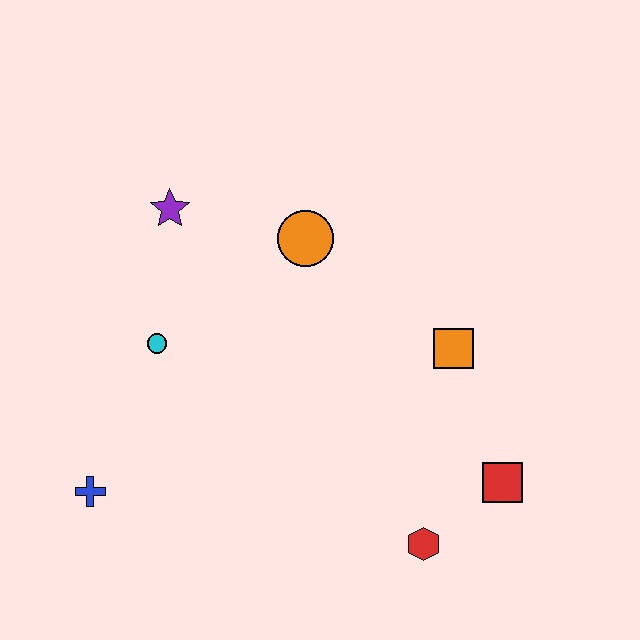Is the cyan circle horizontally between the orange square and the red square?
No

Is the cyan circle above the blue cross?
Yes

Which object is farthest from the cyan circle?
The red square is farthest from the cyan circle.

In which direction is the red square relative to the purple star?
The red square is to the right of the purple star.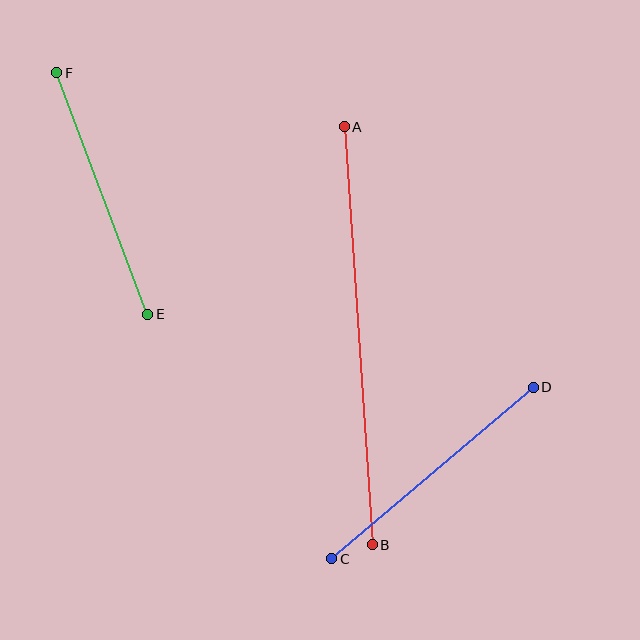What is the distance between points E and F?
The distance is approximately 258 pixels.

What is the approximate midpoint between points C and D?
The midpoint is at approximately (432, 473) pixels.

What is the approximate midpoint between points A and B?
The midpoint is at approximately (358, 336) pixels.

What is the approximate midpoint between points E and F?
The midpoint is at approximately (102, 193) pixels.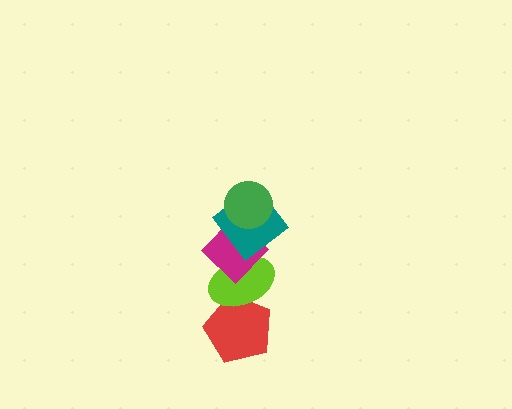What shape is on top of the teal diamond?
The green circle is on top of the teal diamond.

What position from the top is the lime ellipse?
The lime ellipse is 4th from the top.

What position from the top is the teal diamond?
The teal diamond is 2nd from the top.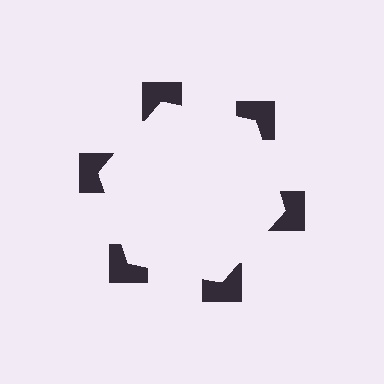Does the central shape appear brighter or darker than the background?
It typically appears slightly brighter than the background, even though no actual brightness change is drawn.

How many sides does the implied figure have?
6 sides.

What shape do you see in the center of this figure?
An illusory hexagon — its edges are inferred from the aligned wedge cuts in the notched squares, not physically drawn.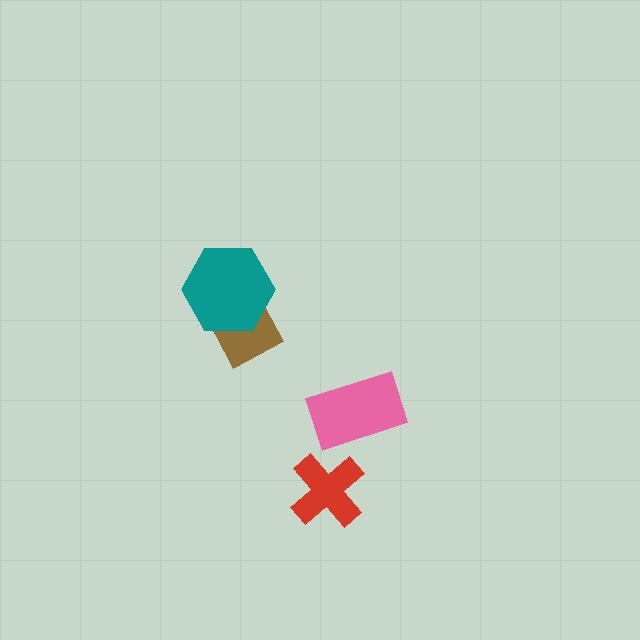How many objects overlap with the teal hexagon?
1 object overlaps with the teal hexagon.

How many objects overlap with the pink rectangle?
0 objects overlap with the pink rectangle.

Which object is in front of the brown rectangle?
The teal hexagon is in front of the brown rectangle.